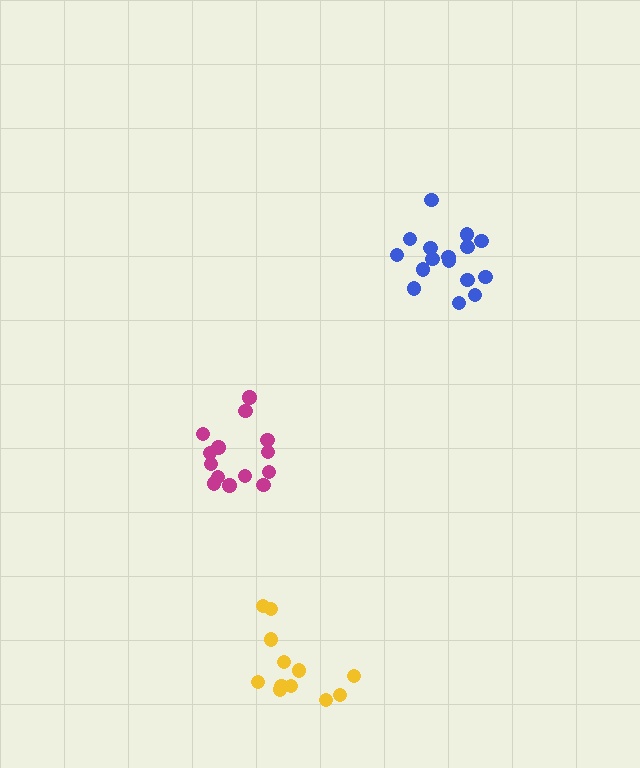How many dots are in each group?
Group 1: 14 dots, Group 2: 16 dots, Group 3: 12 dots (42 total).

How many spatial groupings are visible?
There are 3 spatial groupings.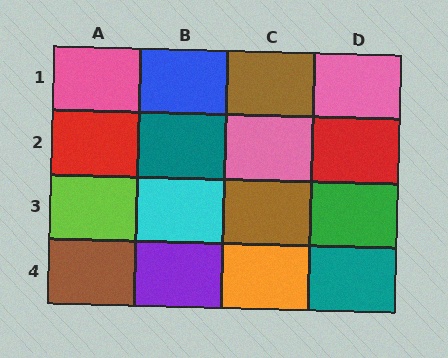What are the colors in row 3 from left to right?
Lime, cyan, brown, green.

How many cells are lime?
1 cell is lime.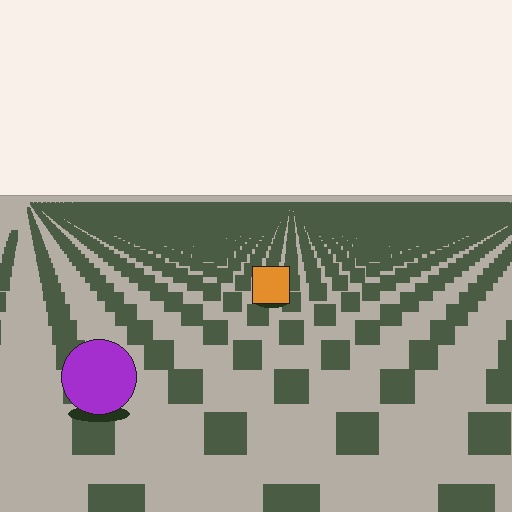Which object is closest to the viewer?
The purple circle is closest. The texture marks near it are larger and more spread out.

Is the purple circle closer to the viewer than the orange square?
Yes. The purple circle is closer — you can tell from the texture gradient: the ground texture is coarser near it.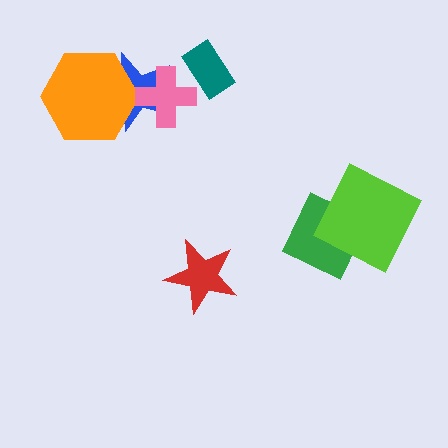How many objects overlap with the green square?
1 object overlaps with the green square.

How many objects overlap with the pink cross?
2 objects overlap with the pink cross.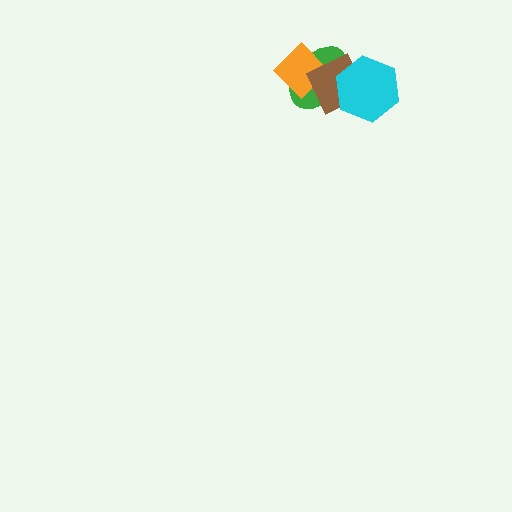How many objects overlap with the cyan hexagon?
2 objects overlap with the cyan hexagon.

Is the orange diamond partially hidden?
Yes, it is partially covered by another shape.